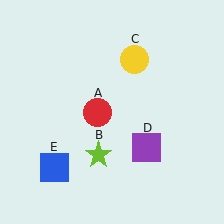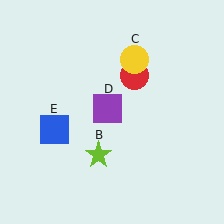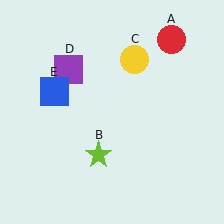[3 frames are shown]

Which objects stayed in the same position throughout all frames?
Lime star (object B) and yellow circle (object C) remained stationary.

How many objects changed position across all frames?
3 objects changed position: red circle (object A), purple square (object D), blue square (object E).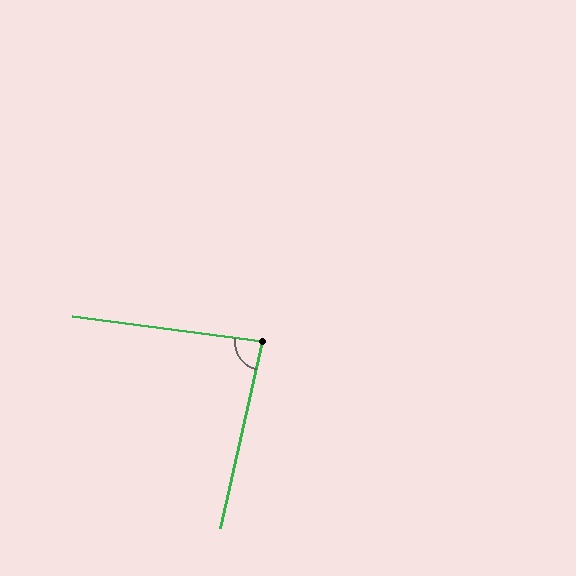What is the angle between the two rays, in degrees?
Approximately 85 degrees.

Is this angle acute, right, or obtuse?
It is acute.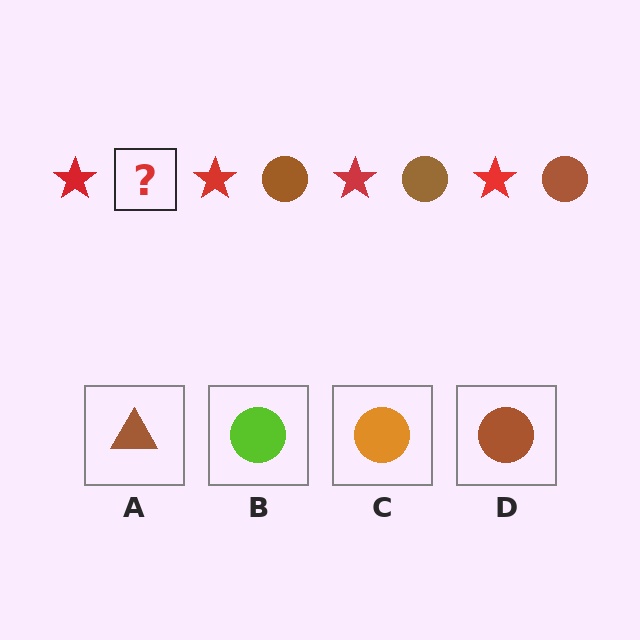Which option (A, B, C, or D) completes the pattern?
D.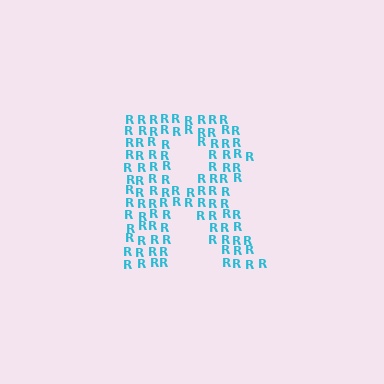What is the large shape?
The large shape is the letter R.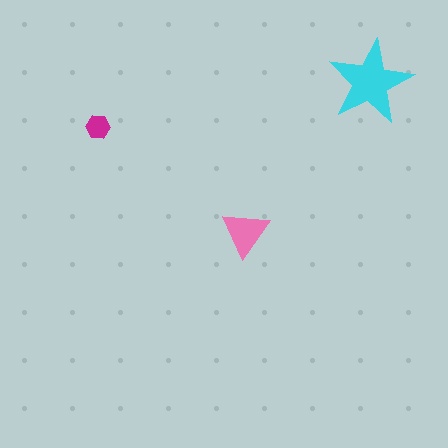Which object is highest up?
The cyan star is topmost.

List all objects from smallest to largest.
The magenta hexagon, the pink triangle, the cyan star.